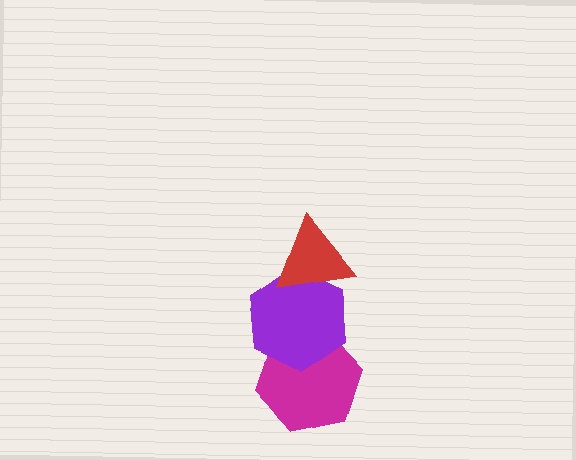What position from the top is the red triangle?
The red triangle is 1st from the top.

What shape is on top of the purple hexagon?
The red triangle is on top of the purple hexagon.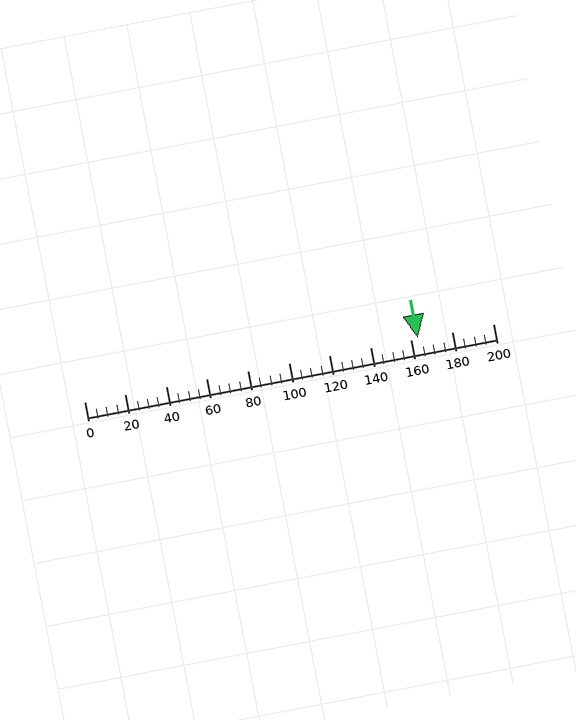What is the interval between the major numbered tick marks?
The major tick marks are spaced 20 units apart.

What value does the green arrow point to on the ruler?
The green arrow points to approximately 163.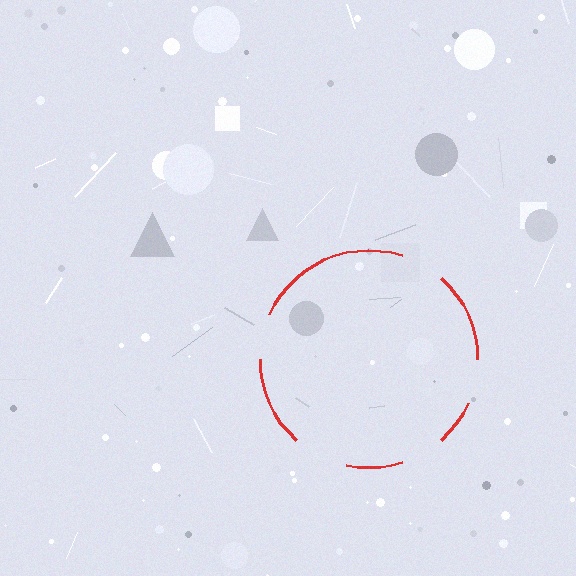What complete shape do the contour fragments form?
The contour fragments form a circle.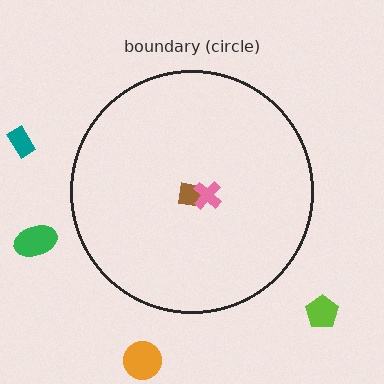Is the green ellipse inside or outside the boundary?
Outside.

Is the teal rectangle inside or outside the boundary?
Outside.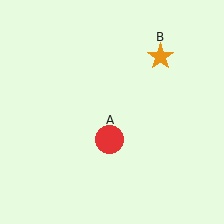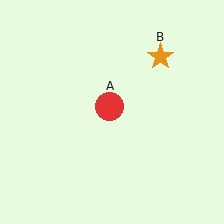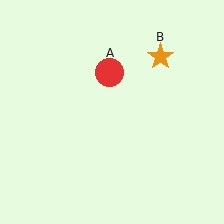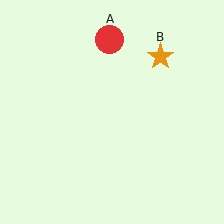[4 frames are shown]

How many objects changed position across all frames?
1 object changed position: red circle (object A).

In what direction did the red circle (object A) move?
The red circle (object A) moved up.